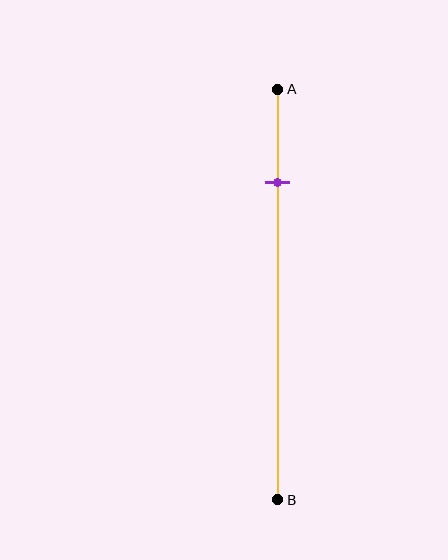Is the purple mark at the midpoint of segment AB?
No, the mark is at about 25% from A, not at the 50% midpoint.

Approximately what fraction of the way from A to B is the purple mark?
The purple mark is approximately 25% of the way from A to B.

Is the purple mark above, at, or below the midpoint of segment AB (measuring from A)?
The purple mark is above the midpoint of segment AB.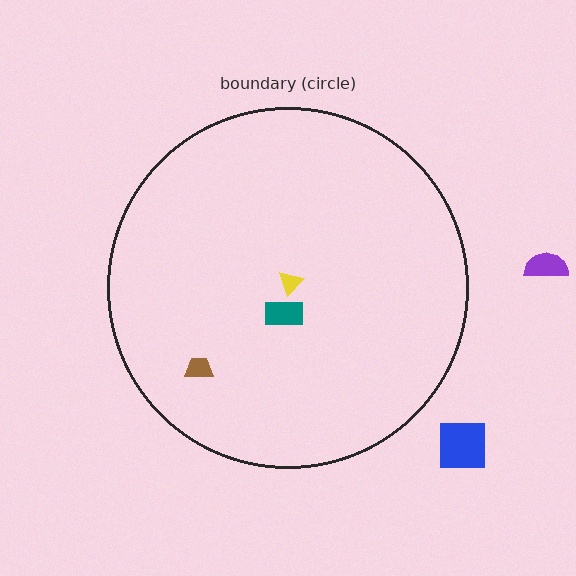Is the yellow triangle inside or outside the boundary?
Inside.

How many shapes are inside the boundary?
3 inside, 2 outside.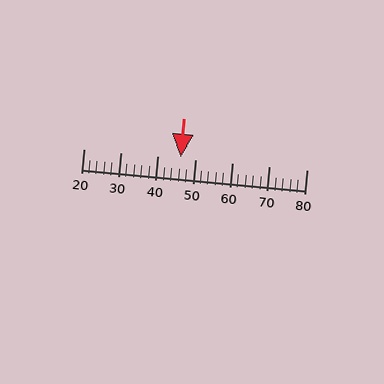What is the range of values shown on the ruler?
The ruler shows values from 20 to 80.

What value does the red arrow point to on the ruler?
The red arrow points to approximately 46.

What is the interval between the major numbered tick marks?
The major tick marks are spaced 10 units apart.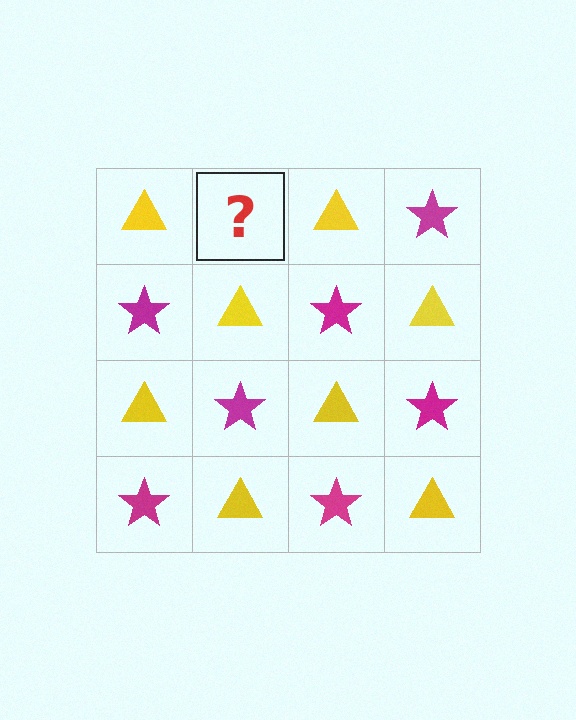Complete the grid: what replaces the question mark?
The question mark should be replaced with a magenta star.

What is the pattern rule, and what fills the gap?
The rule is that it alternates yellow triangle and magenta star in a checkerboard pattern. The gap should be filled with a magenta star.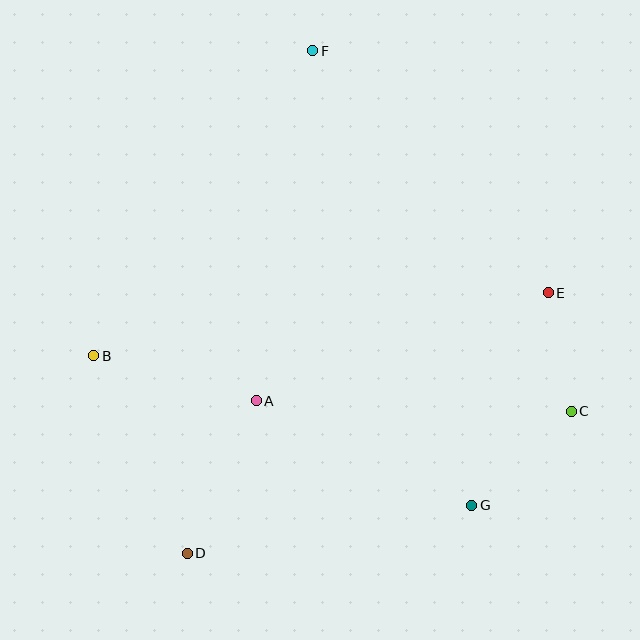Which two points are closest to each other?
Points C and E are closest to each other.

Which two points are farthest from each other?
Points D and F are farthest from each other.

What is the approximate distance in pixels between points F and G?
The distance between F and G is approximately 482 pixels.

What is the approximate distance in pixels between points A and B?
The distance between A and B is approximately 169 pixels.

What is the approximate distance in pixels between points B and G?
The distance between B and G is approximately 407 pixels.